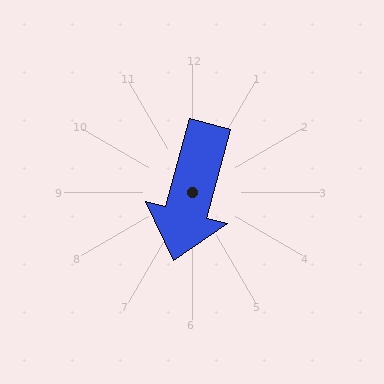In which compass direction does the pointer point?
South.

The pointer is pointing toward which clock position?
Roughly 7 o'clock.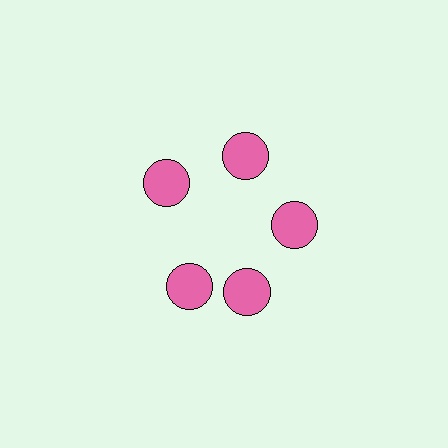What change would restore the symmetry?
The symmetry would be restored by rotating it back into even spacing with its neighbors so that all 5 circles sit at equal angles and equal distance from the center.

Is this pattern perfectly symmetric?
No. The 5 pink circles are arranged in a ring, but one element near the 8 o'clock position is rotated out of alignment along the ring, breaking the 5-fold rotational symmetry.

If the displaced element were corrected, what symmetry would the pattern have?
It would have 5-fold rotational symmetry — the pattern would map onto itself every 72 degrees.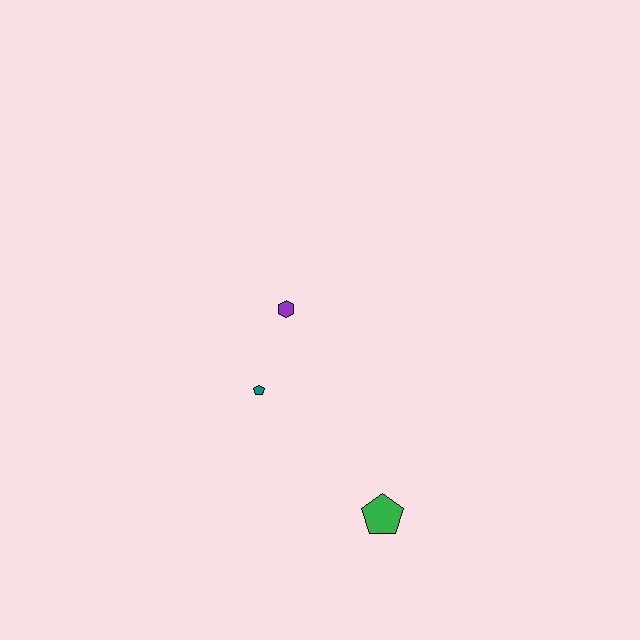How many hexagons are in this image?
There is 1 hexagon.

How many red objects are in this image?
There are no red objects.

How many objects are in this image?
There are 3 objects.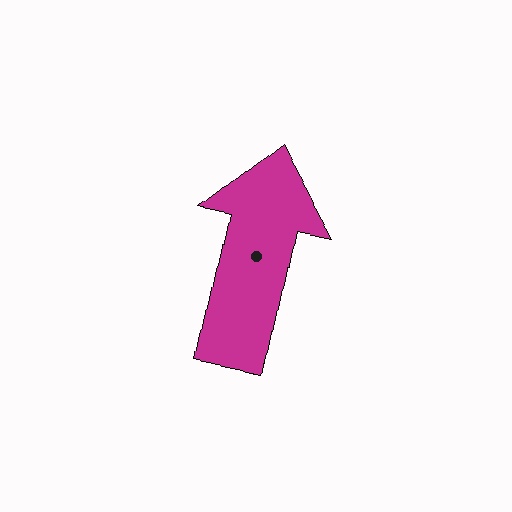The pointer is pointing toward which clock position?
Roughly 12 o'clock.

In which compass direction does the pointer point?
North.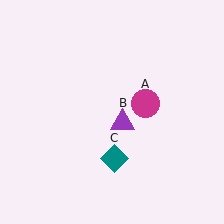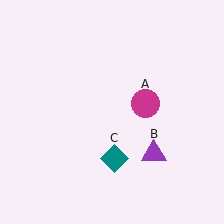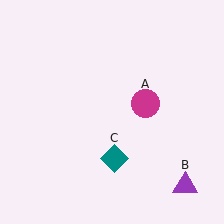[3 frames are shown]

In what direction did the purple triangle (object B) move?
The purple triangle (object B) moved down and to the right.